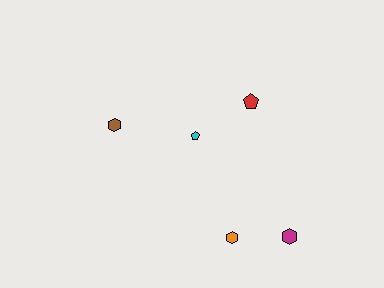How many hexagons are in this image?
There are 3 hexagons.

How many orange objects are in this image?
There is 1 orange object.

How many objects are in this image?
There are 5 objects.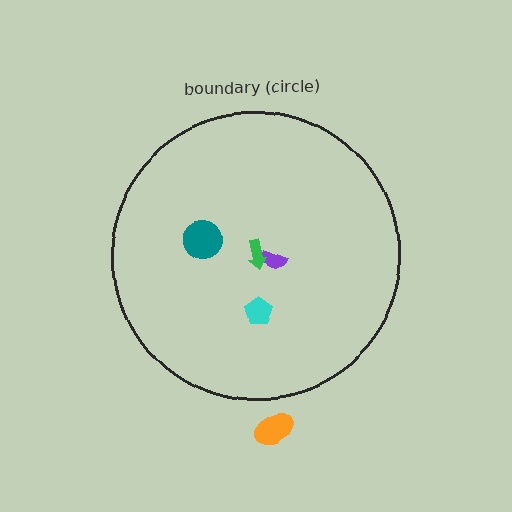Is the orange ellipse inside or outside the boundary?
Outside.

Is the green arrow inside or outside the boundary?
Inside.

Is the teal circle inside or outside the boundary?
Inside.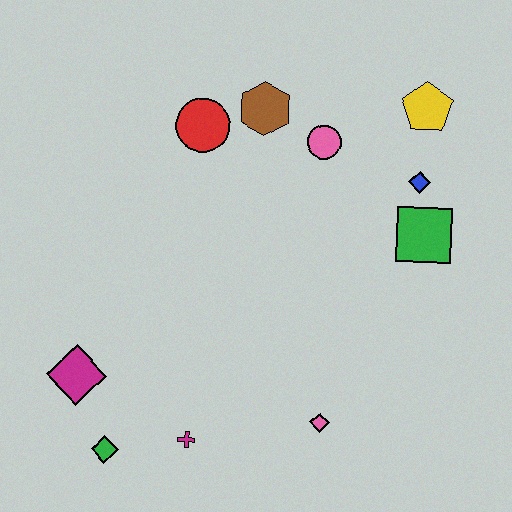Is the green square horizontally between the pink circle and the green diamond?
No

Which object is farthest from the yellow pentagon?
The green diamond is farthest from the yellow pentagon.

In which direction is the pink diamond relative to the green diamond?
The pink diamond is to the right of the green diamond.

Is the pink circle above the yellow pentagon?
No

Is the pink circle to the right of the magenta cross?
Yes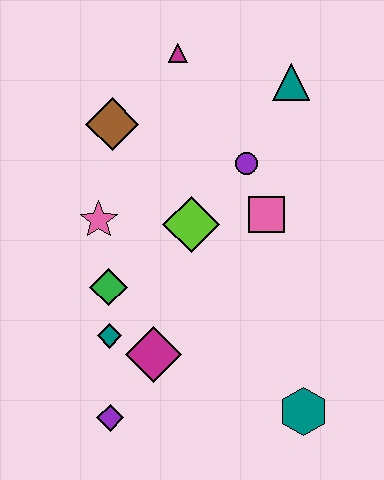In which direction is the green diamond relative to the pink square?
The green diamond is to the left of the pink square.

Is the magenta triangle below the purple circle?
No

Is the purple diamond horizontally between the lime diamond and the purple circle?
No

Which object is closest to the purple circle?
The pink square is closest to the purple circle.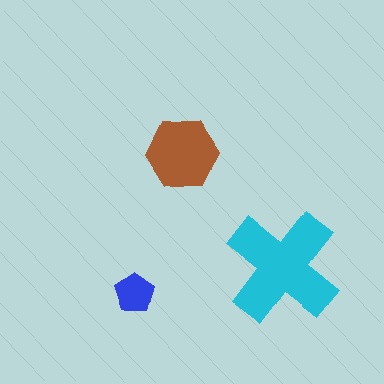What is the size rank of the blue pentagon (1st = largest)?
3rd.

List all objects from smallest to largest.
The blue pentagon, the brown hexagon, the cyan cross.